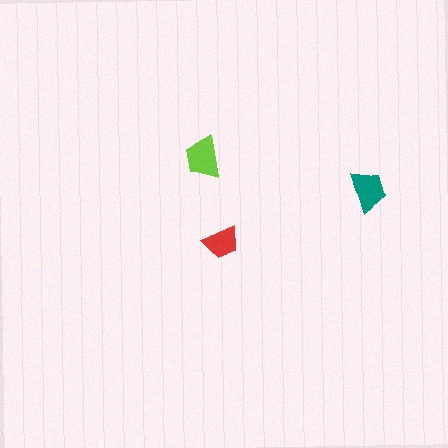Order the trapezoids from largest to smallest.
the lime one, the teal one, the red one.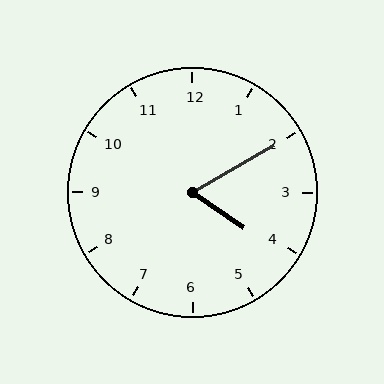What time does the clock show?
4:10.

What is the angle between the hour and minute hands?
Approximately 65 degrees.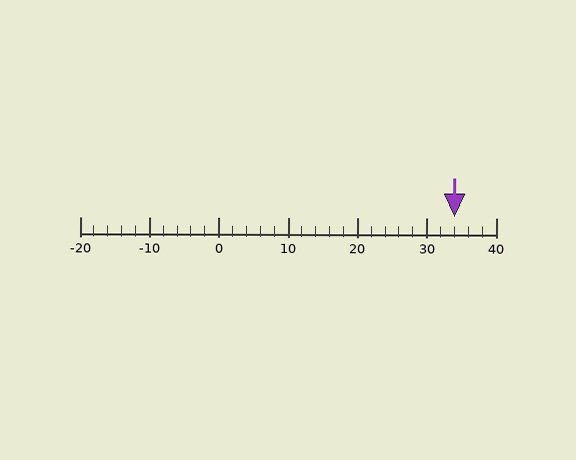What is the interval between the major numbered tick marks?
The major tick marks are spaced 10 units apart.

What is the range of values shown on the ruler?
The ruler shows values from -20 to 40.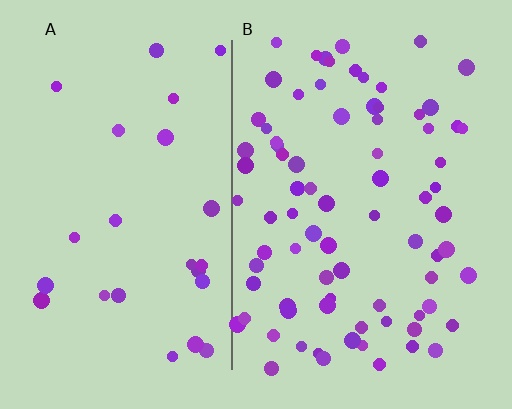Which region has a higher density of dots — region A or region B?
B (the right).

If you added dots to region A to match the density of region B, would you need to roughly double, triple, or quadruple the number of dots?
Approximately triple.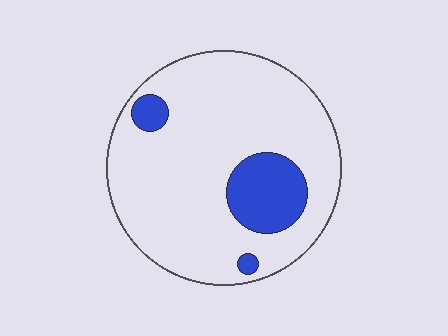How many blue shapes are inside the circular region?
3.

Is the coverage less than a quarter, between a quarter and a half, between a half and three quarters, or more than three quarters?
Less than a quarter.